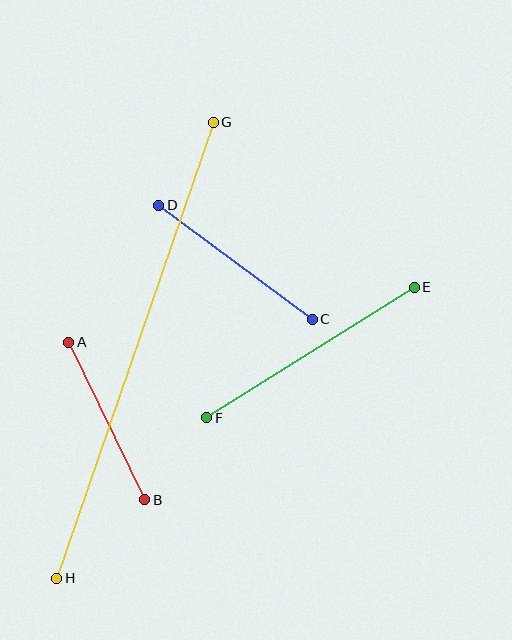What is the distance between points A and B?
The distance is approximately 175 pixels.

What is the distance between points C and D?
The distance is approximately 191 pixels.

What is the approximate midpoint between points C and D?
The midpoint is at approximately (235, 262) pixels.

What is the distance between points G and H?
The distance is approximately 482 pixels.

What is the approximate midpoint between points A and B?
The midpoint is at approximately (107, 421) pixels.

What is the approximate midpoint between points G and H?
The midpoint is at approximately (135, 350) pixels.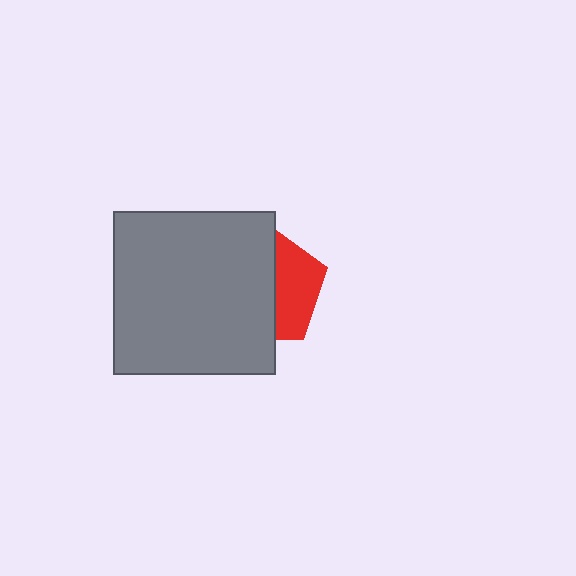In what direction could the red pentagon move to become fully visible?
The red pentagon could move right. That would shift it out from behind the gray square entirely.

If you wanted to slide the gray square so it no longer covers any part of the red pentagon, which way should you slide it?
Slide it left — that is the most direct way to separate the two shapes.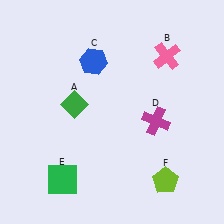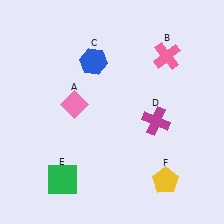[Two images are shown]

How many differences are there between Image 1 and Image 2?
There are 2 differences between the two images.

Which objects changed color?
A changed from green to pink. F changed from lime to yellow.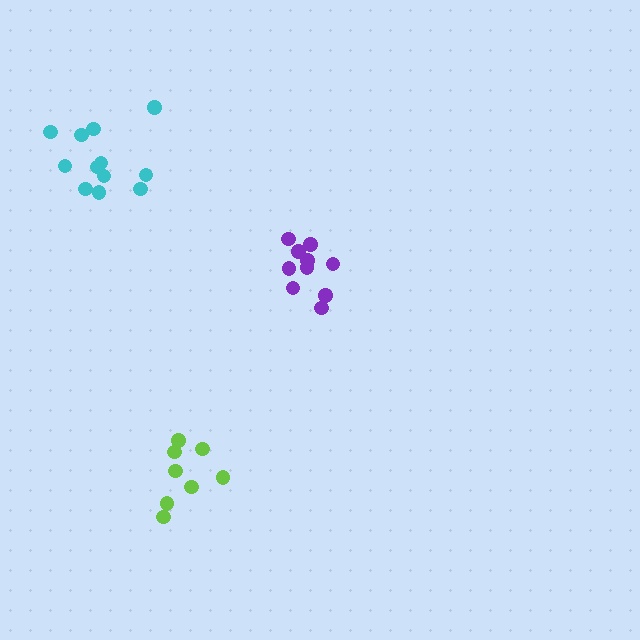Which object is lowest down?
The lime cluster is bottommost.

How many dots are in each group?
Group 1: 8 dots, Group 2: 12 dots, Group 3: 10 dots (30 total).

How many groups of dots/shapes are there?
There are 3 groups.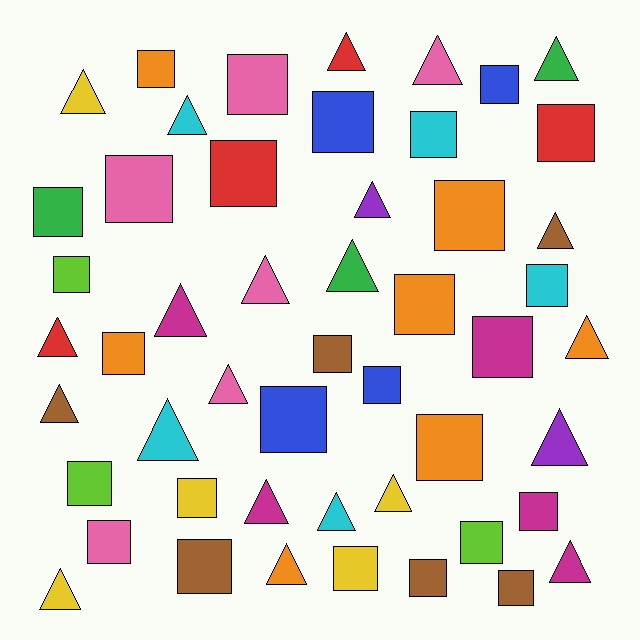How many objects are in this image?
There are 50 objects.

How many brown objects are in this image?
There are 6 brown objects.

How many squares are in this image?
There are 28 squares.